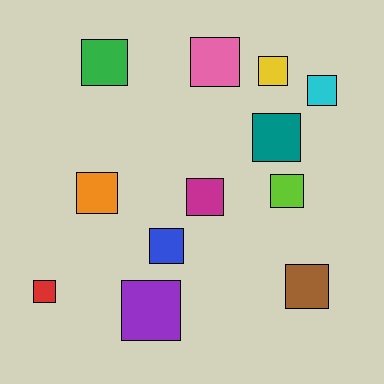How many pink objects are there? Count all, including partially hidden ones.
There is 1 pink object.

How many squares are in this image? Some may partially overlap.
There are 12 squares.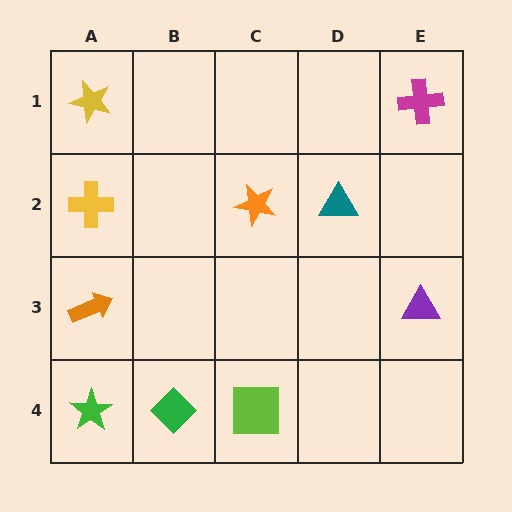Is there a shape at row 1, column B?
No, that cell is empty.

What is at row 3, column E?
A purple triangle.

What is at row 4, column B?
A green diamond.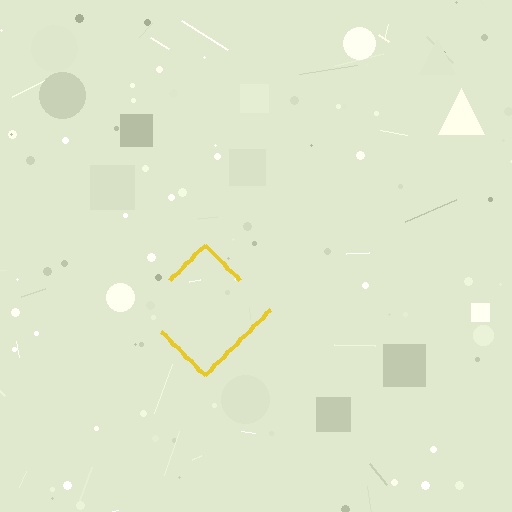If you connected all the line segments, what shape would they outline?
They would outline a diamond.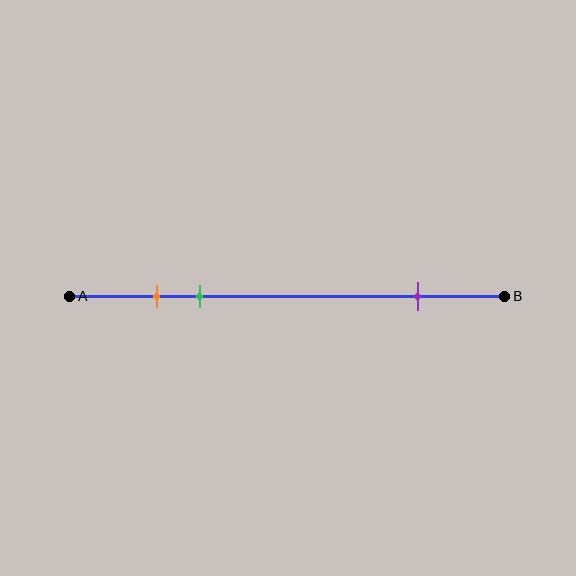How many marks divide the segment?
There are 3 marks dividing the segment.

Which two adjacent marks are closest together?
The orange and green marks are the closest adjacent pair.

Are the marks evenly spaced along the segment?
No, the marks are not evenly spaced.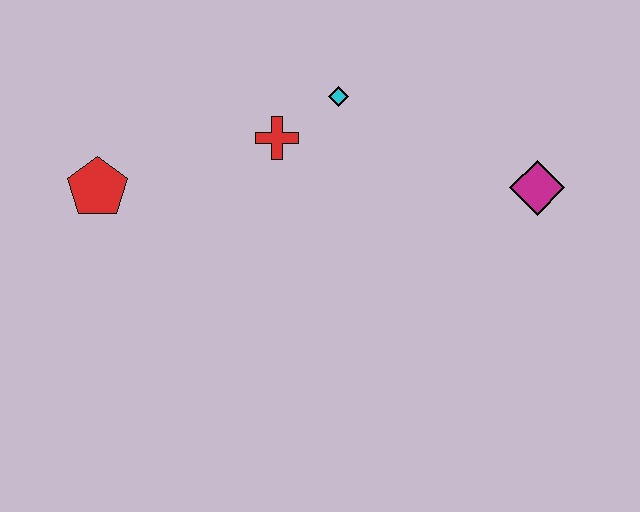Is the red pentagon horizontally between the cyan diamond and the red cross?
No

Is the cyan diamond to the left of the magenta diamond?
Yes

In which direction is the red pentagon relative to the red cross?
The red pentagon is to the left of the red cross.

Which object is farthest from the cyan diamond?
The red pentagon is farthest from the cyan diamond.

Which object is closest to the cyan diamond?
The red cross is closest to the cyan diamond.